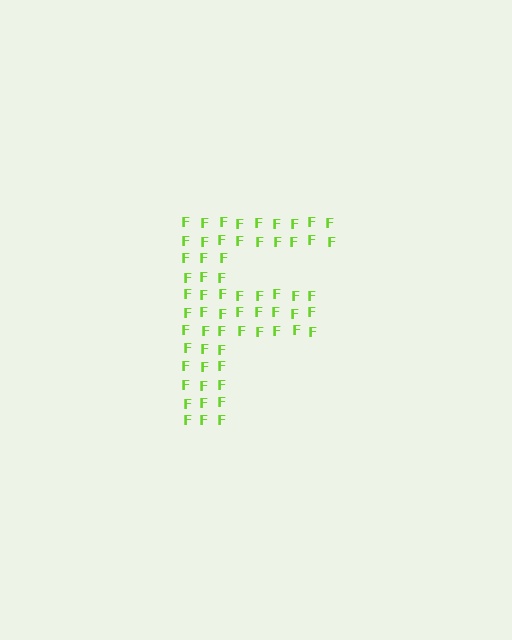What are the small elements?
The small elements are letter F's.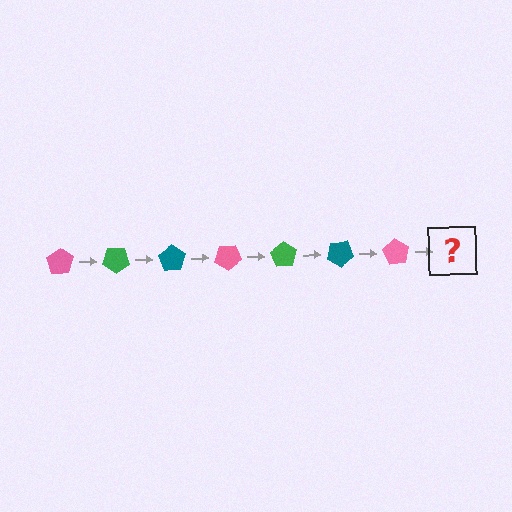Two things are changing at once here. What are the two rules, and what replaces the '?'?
The two rules are that it rotates 35 degrees each step and the color cycles through pink, green, and teal. The '?' should be a green pentagon, rotated 245 degrees from the start.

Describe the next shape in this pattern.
It should be a green pentagon, rotated 245 degrees from the start.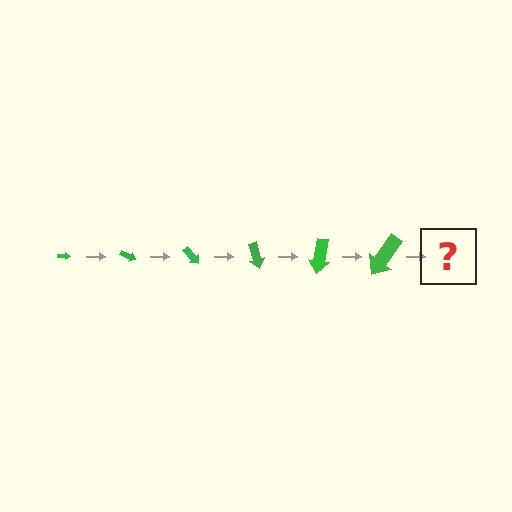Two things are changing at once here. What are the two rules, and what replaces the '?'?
The two rules are that the arrow grows larger each step and it rotates 25 degrees each step. The '?' should be an arrow, larger than the previous one and rotated 150 degrees from the start.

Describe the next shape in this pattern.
It should be an arrow, larger than the previous one and rotated 150 degrees from the start.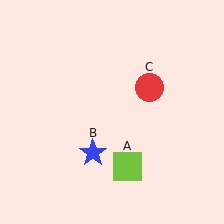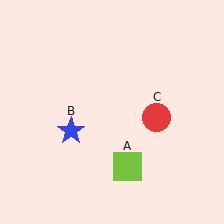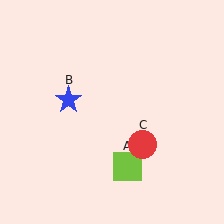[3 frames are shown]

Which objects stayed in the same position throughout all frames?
Lime square (object A) remained stationary.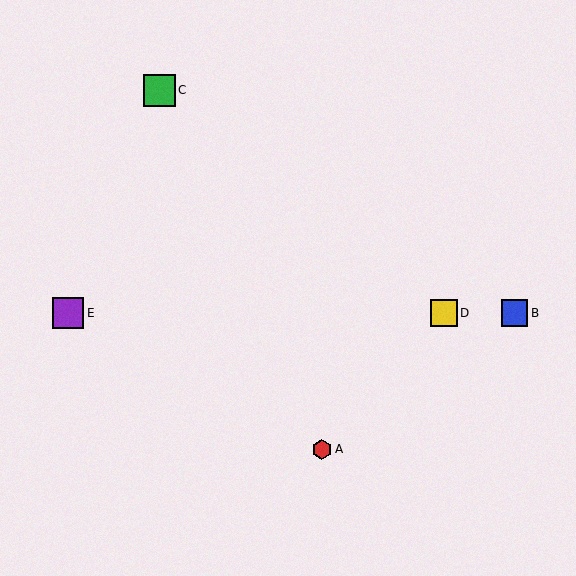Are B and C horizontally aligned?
No, B is at y≈313 and C is at y≈90.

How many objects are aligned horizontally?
3 objects (B, D, E) are aligned horizontally.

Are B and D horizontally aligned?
Yes, both are at y≈313.